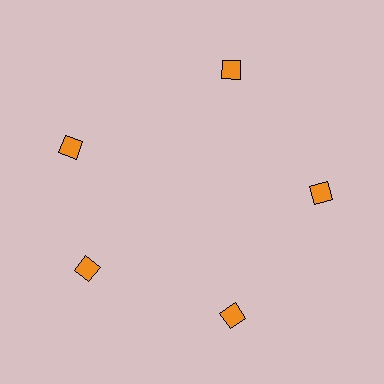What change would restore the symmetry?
The symmetry would be restored by rotating it back into even spacing with its neighbors so that all 5 diamonds sit at equal angles and equal distance from the center.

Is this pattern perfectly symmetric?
No. The 5 orange diamonds are arranged in a ring, but one element near the 10 o'clock position is rotated out of alignment along the ring, breaking the 5-fold rotational symmetry.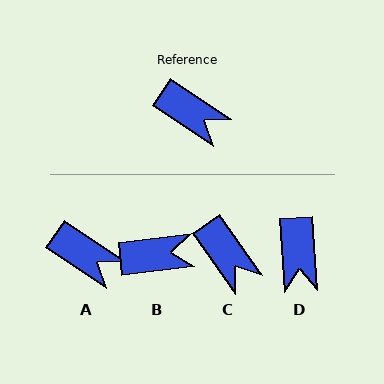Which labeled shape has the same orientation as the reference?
A.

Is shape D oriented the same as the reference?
No, it is off by about 53 degrees.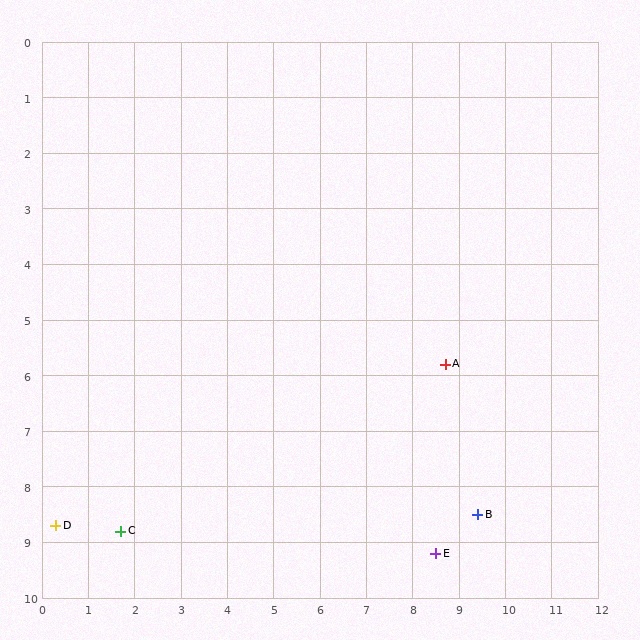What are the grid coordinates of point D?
Point D is at approximately (0.3, 8.7).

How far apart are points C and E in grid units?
Points C and E are about 6.8 grid units apart.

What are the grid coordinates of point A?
Point A is at approximately (8.7, 5.8).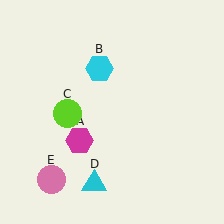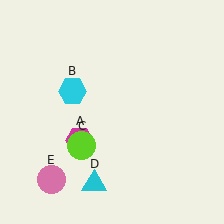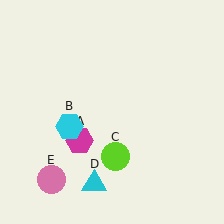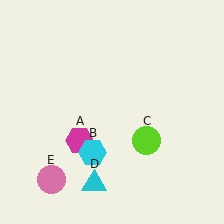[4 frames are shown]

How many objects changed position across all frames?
2 objects changed position: cyan hexagon (object B), lime circle (object C).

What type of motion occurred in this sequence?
The cyan hexagon (object B), lime circle (object C) rotated counterclockwise around the center of the scene.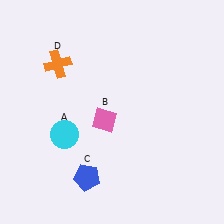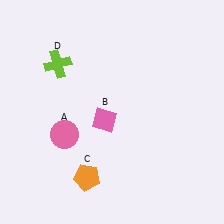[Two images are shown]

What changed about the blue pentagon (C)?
In Image 1, C is blue. In Image 2, it changed to orange.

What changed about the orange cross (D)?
In Image 1, D is orange. In Image 2, it changed to lime.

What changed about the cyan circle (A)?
In Image 1, A is cyan. In Image 2, it changed to pink.